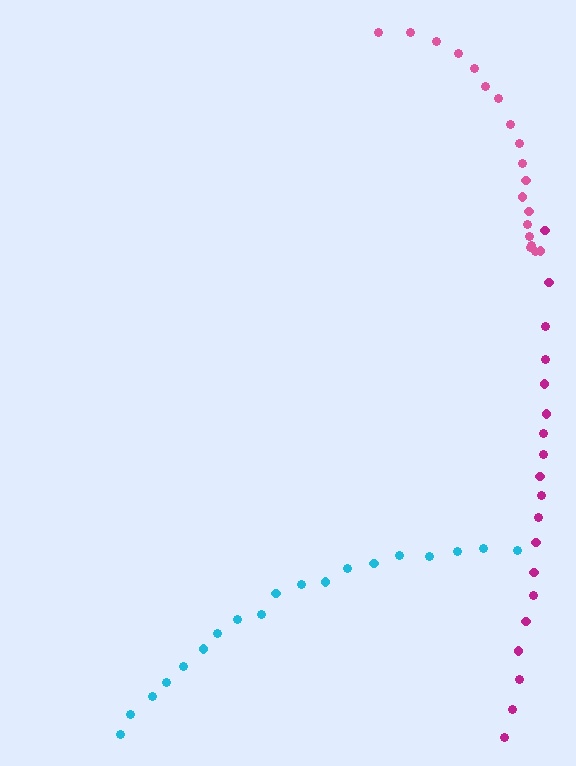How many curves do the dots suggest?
There are 3 distinct paths.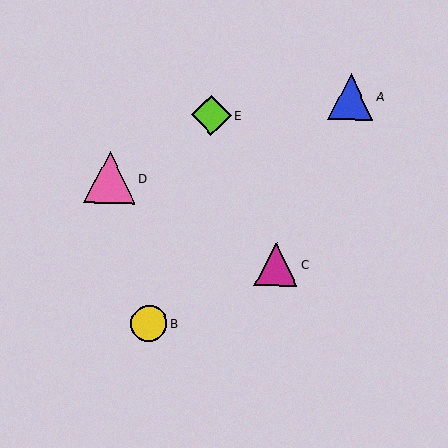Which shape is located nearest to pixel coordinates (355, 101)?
The blue triangle (labeled A) at (351, 97) is nearest to that location.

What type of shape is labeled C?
Shape C is a magenta triangle.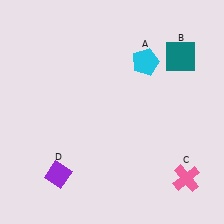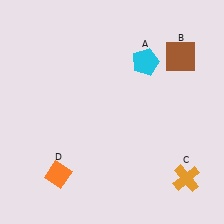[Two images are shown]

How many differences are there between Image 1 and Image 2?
There are 3 differences between the two images.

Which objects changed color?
B changed from teal to brown. C changed from pink to orange. D changed from purple to orange.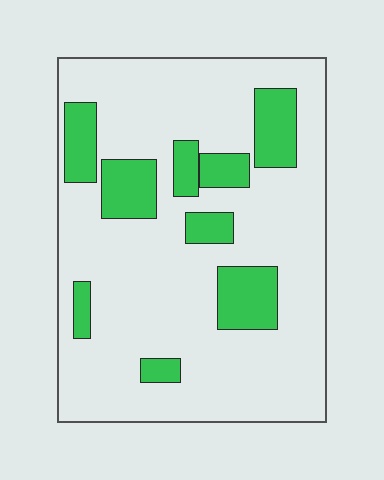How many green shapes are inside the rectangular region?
9.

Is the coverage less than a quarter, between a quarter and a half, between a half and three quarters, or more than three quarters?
Less than a quarter.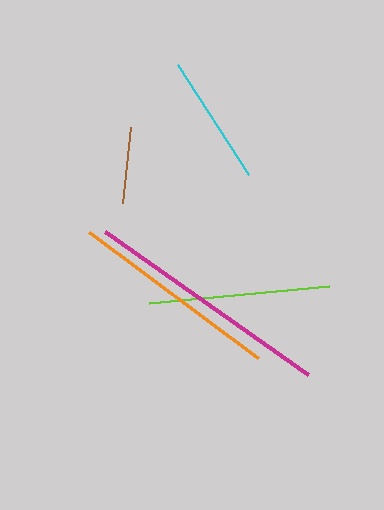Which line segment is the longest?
The magenta line is the longest at approximately 248 pixels.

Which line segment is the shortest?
The brown line is the shortest at approximately 76 pixels.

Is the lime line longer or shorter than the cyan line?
The lime line is longer than the cyan line.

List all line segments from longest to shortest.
From longest to shortest: magenta, orange, lime, cyan, brown.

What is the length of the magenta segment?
The magenta segment is approximately 248 pixels long.